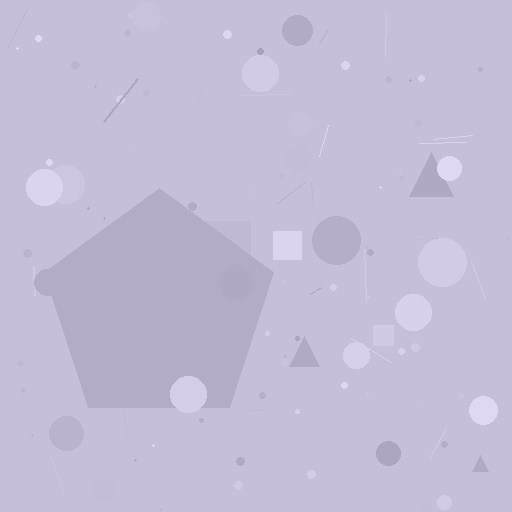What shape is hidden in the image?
A pentagon is hidden in the image.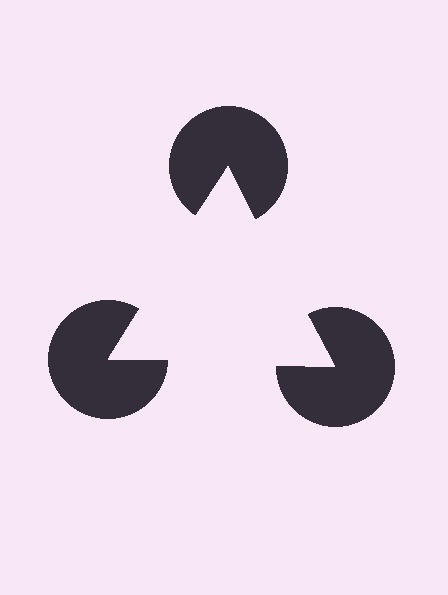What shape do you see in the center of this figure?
An illusory triangle — its edges are inferred from the aligned wedge cuts in the pac-man discs, not physically drawn.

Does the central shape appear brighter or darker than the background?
It typically appears slightly brighter than the background, even though no actual brightness change is drawn.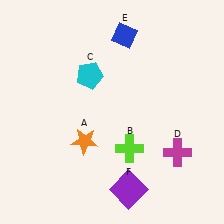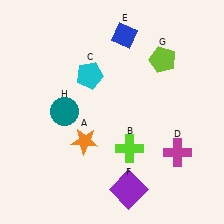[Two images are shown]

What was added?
A lime pentagon (G), a teal circle (H) were added in Image 2.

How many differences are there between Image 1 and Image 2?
There are 2 differences between the two images.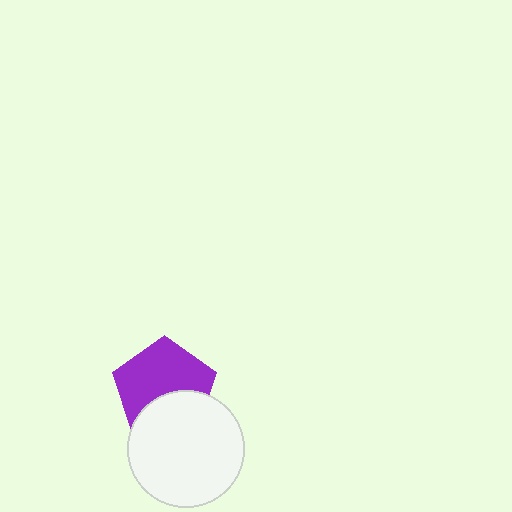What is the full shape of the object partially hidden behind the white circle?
The partially hidden object is a purple pentagon.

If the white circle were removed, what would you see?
You would see the complete purple pentagon.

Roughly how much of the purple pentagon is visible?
About half of it is visible (roughly 64%).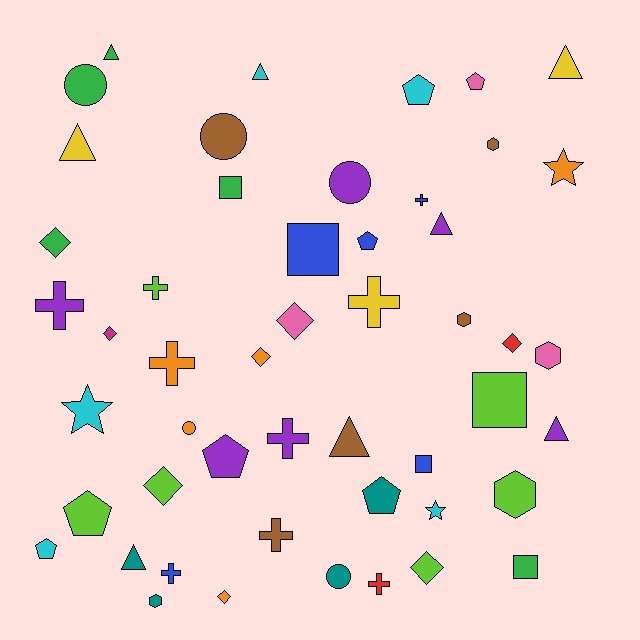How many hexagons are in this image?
There are 5 hexagons.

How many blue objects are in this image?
There are 5 blue objects.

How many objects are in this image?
There are 50 objects.